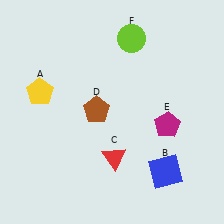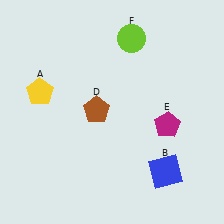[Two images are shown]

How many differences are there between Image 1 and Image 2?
There is 1 difference between the two images.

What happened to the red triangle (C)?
The red triangle (C) was removed in Image 2. It was in the bottom-right area of Image 1.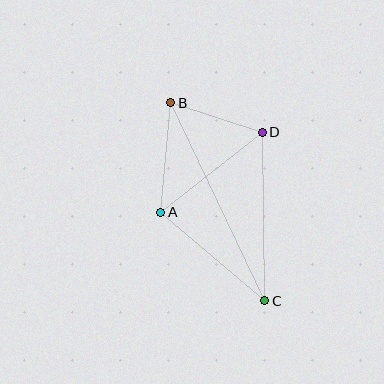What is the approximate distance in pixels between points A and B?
The distance between A and B is approximately 110 pixels.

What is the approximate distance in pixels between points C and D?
The distance between C and D is approximately 169 pixels.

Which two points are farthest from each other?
Points B and C are farthest from each other.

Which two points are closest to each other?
Points B and D are closest to each other.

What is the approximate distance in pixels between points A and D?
The distance between A and D is approximately 129 pixels.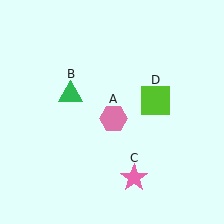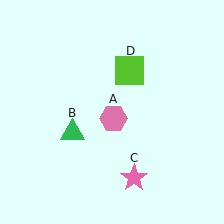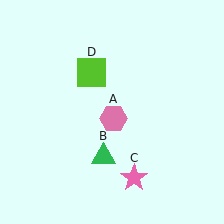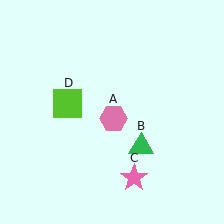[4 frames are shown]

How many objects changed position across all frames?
2 objects changed position: green triangle (object B), lime square (object D).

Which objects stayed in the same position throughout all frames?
Pink hexagon (object A) and pink star (object C) remained stationary.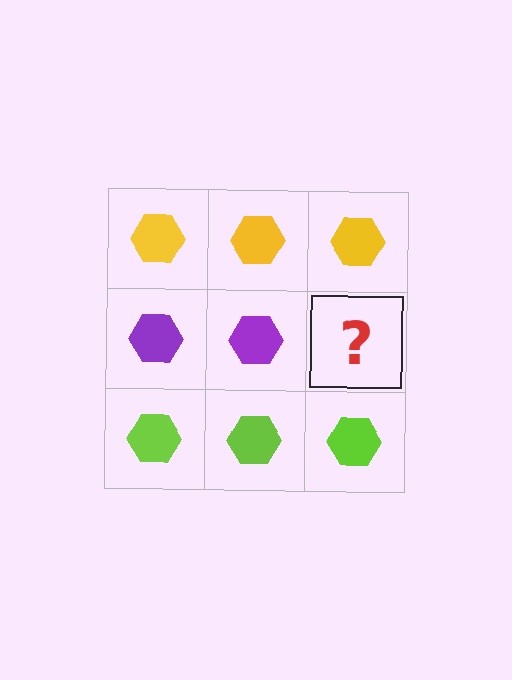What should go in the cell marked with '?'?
The missing cell should contain a purple hexagon.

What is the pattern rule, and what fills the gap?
The rule is that each row has a consistent color. The gap should be filled with a purple hexagon.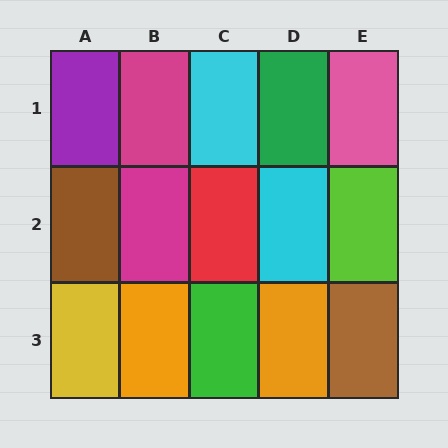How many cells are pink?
1 cell is pink.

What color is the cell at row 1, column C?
Cyan.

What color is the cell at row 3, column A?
Yellow.